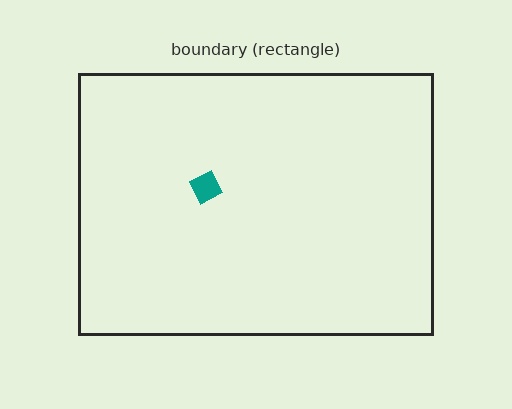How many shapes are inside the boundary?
1 inside, 0 outside.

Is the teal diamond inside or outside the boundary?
Inside.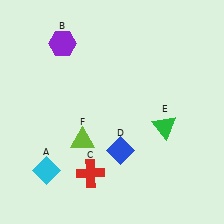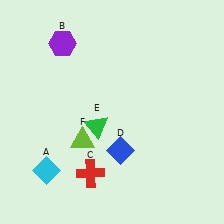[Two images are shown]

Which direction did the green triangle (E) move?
The green triangle (E) moved left.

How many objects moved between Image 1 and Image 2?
1 object moved between the two images.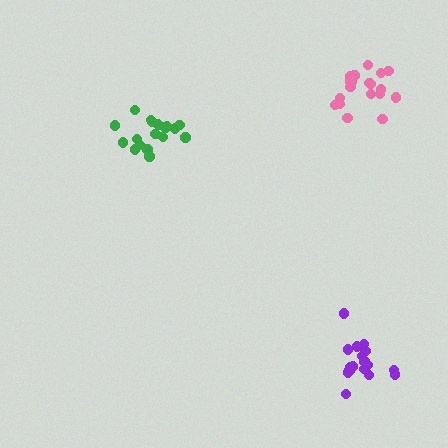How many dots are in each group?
Group 1: 19 dots, Group 2: 18 dots, Group 3: 19 dots (56 total).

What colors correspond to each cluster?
The clusters are colored: green, purple, pink.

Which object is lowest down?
The purple cluster is bottommost.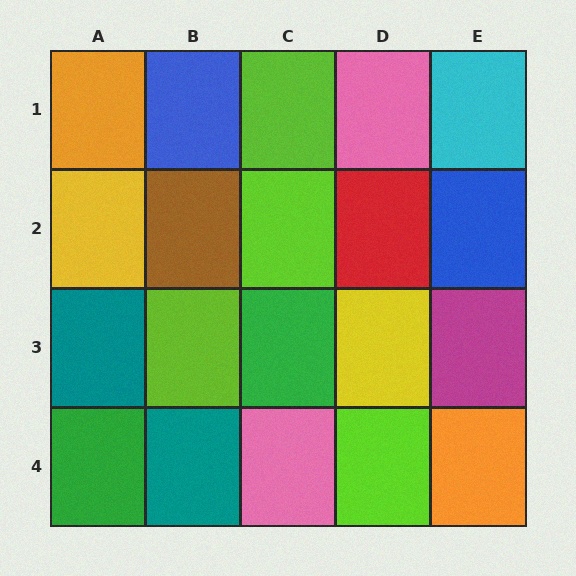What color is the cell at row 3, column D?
Yellow.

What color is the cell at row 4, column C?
Pink.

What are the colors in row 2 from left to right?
Yellow, brown, lime, red, blue.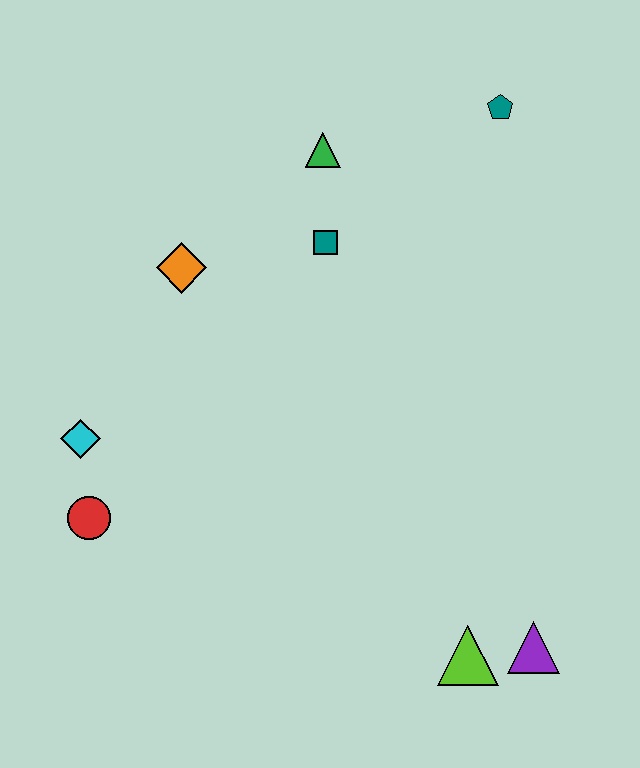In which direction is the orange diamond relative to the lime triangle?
The orange diamond is above the lime triangle.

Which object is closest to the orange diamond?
The teal square is closest to the orange diamond.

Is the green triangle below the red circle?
No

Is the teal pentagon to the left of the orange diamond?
No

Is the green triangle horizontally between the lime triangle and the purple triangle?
No